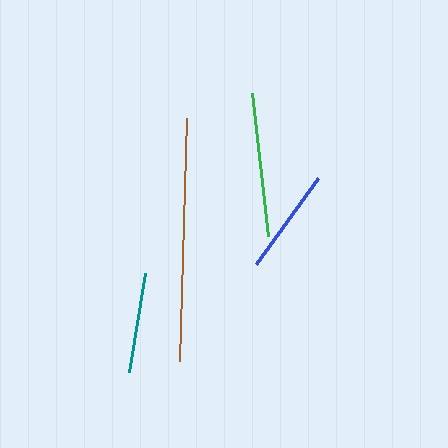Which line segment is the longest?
The brown line is the longest at approximately 243 pixels.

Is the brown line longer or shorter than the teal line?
The brown line is longer than the teal line.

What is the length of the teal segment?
The teal segment is approximately 100 pixels long.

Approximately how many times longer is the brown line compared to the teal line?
The brown line is approximately 2.4 times the length of the teal line.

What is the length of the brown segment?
The brown segment is approximately 243 pixels long.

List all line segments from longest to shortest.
From longest to shortest: brown, green, blue, teal.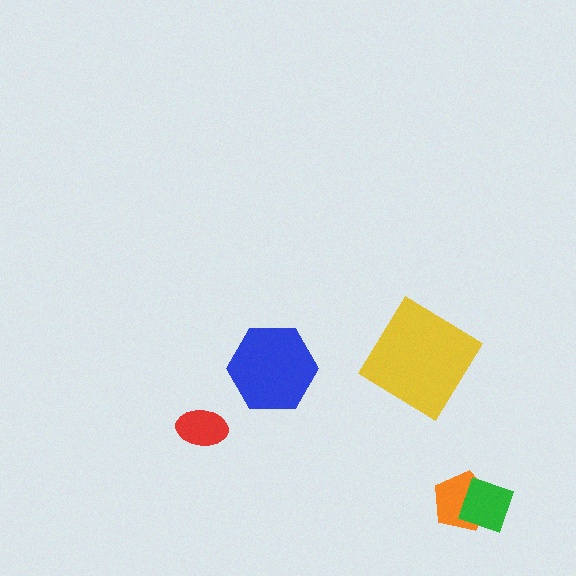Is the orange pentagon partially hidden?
Yes, it is partially covered by another shape.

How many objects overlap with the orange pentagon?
1 object overlaps with the orange pentagon.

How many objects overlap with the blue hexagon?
0 objects overlap with the blue hexagon.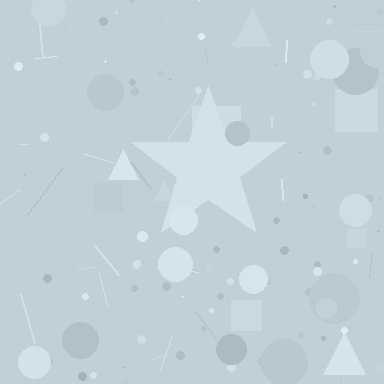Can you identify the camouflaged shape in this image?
The camouflaged shape is a star.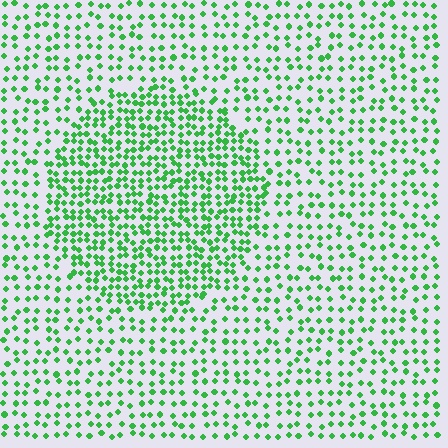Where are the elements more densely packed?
The elements are more densely packed inside the circle boundary.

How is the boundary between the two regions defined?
The boundary is defined by a change in element density (approximately 1.9x ratio). All elements are the same color, size, and shape.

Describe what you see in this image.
The image contains small green elements arranged at two different densities. A circle-shaped region is visible where the elements are more densely packed than the surrounding area.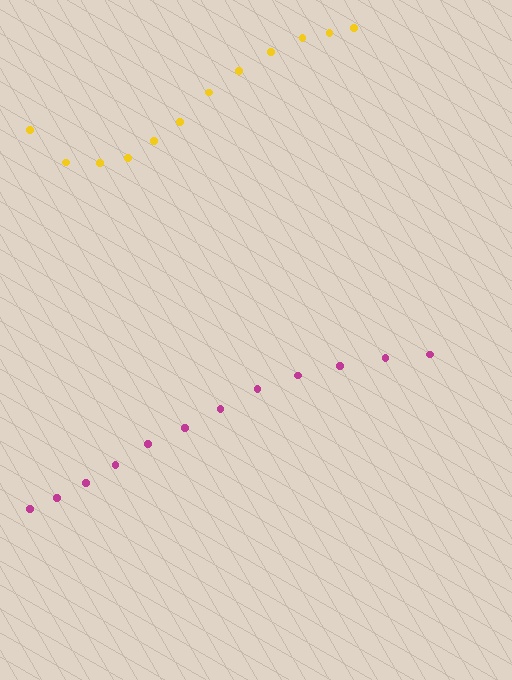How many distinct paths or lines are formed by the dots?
There are 2 distinct paths.